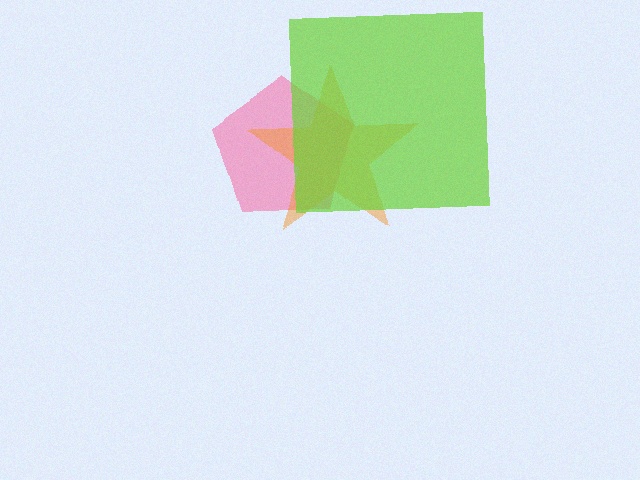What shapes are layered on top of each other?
The layered shapes are: a pink pentagon, an orange star, a lime square.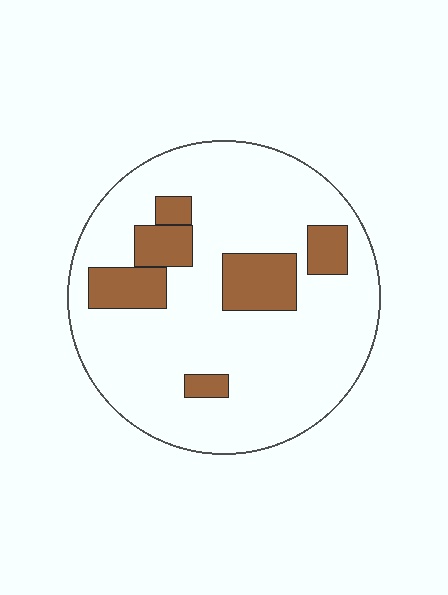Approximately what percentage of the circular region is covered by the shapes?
Approximately 20%.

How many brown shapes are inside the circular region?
6.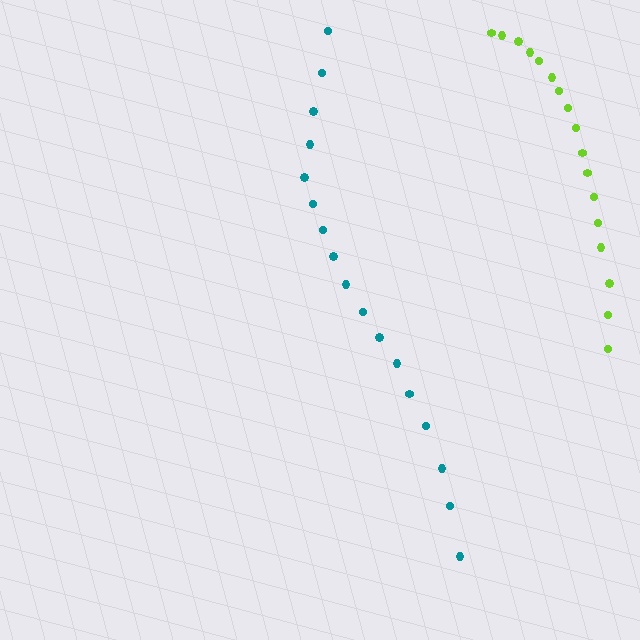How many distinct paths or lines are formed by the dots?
There are 2 distinct paths.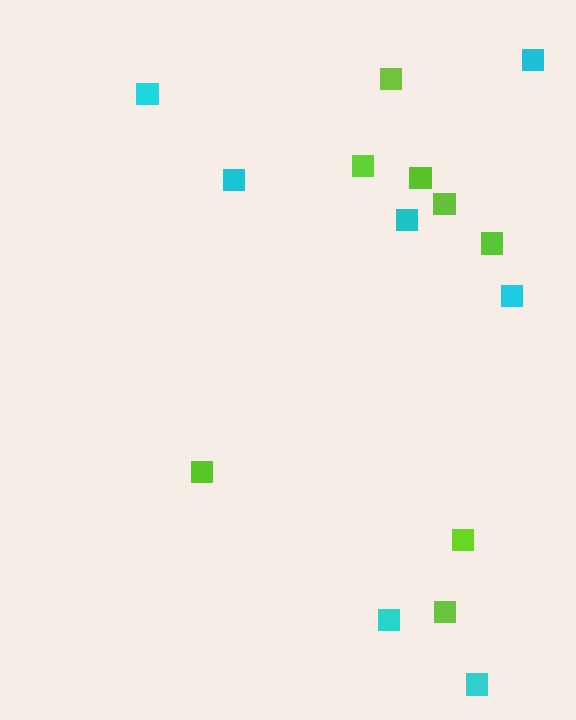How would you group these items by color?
There are 2 groups: one group of lime squares (8) and one group of cyan squares (7).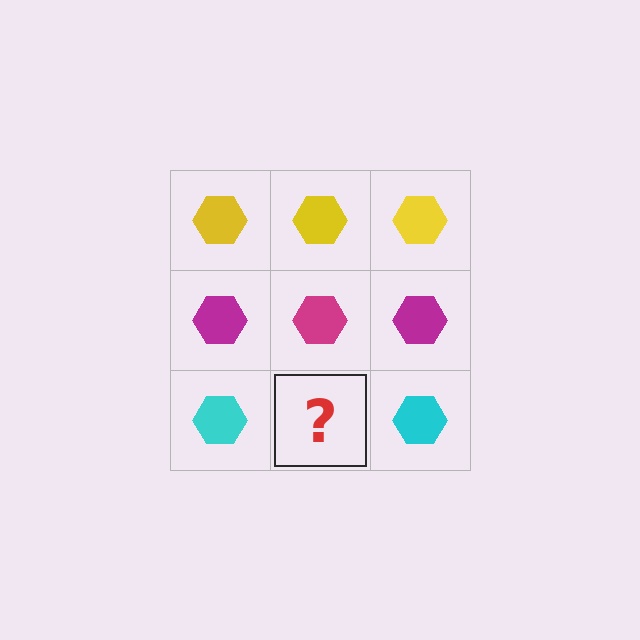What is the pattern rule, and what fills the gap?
The rule is that each row has a consistent color. The gap should be filled with a cyan hexagon.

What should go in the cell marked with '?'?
The missing cell should contain a cyan hexagon.